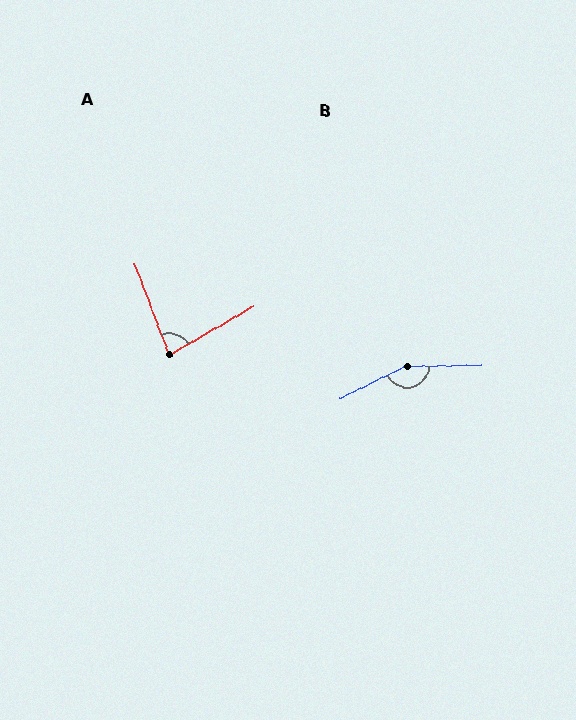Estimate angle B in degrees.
Approximately 154 degrees.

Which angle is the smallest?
A, at approximately 81 degrees.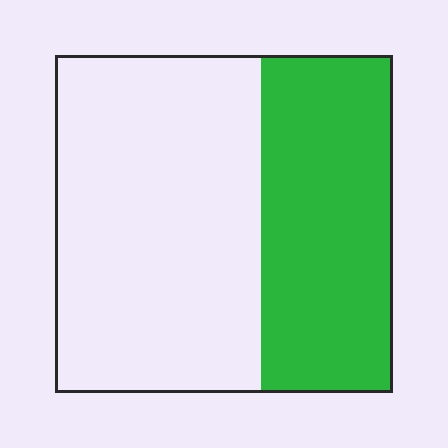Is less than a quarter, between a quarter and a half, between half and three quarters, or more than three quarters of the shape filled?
Between a quarter and a half.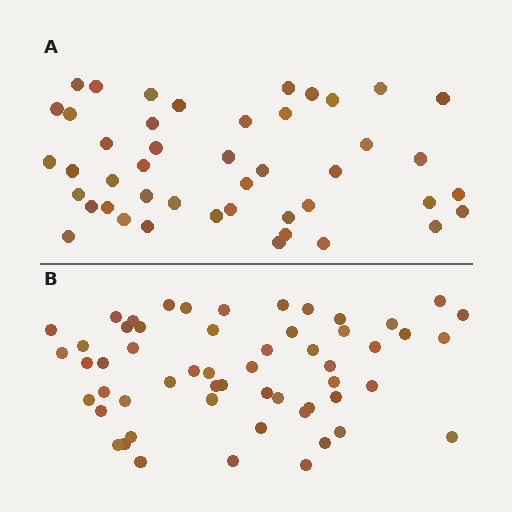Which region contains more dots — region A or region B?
Region B (the bottom region) has more dots.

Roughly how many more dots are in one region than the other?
Region B has roughly 12 or so more dots than region A.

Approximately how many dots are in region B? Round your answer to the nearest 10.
About 60 dots. (The exact count is 56, which rounds to 60.)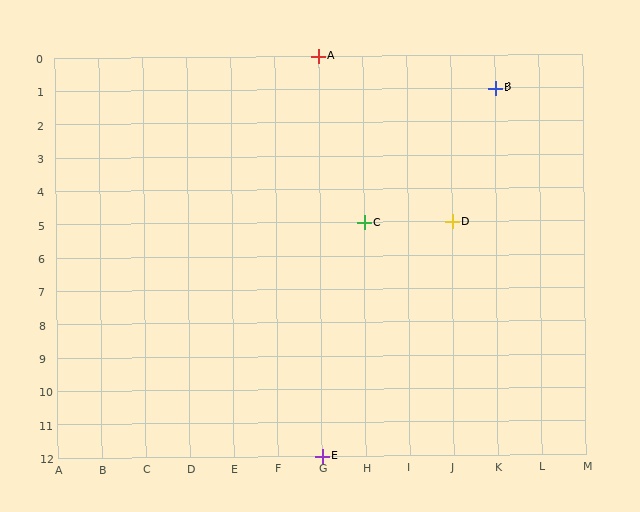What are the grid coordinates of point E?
Point E is at grid coordinates (G, 12).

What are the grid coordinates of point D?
Point D is at grid coordinates (J, 5).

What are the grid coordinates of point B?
Point B is at grid coordinates (K, 1).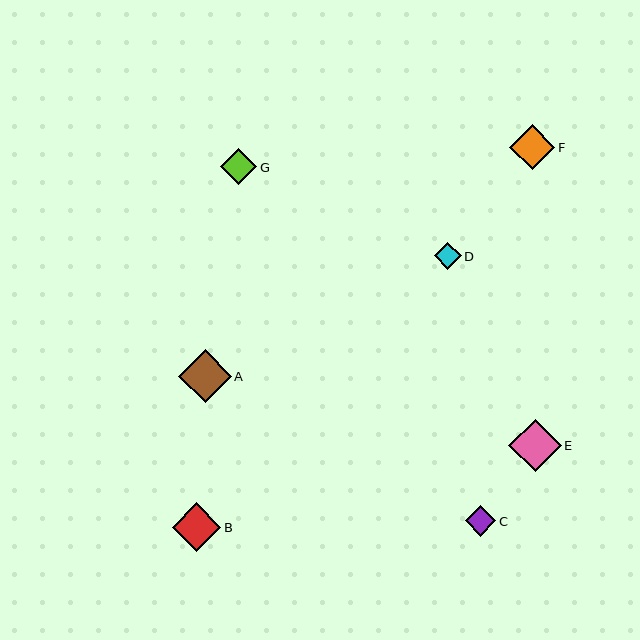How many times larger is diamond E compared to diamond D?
Diamond E is approximately 2.0 times the size of diamond D.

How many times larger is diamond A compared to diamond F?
Diamond A is approximately 1.2 times the size of diamond F.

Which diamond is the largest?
Diamond A is the largest with a size of approximately 53 pixels.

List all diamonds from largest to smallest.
From largest to smallest: A, E, B, F, G, C, D.